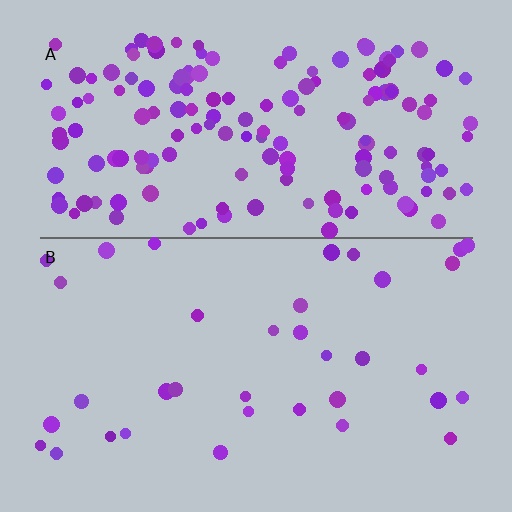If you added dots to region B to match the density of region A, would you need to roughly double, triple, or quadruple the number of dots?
Approximately quadruple.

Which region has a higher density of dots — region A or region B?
A (the top).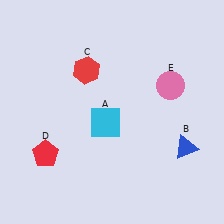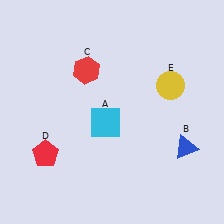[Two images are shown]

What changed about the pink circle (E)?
In Image 1, E is pink. In Image 2, it changed to yellow.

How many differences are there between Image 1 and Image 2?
There is 1 difference between the two images.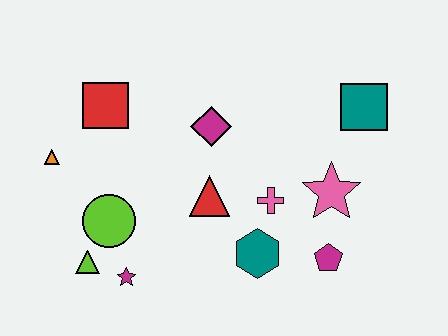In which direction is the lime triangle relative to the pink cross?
The lime triangle is to the left of the pink cross.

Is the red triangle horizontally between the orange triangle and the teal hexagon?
Yes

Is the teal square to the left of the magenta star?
No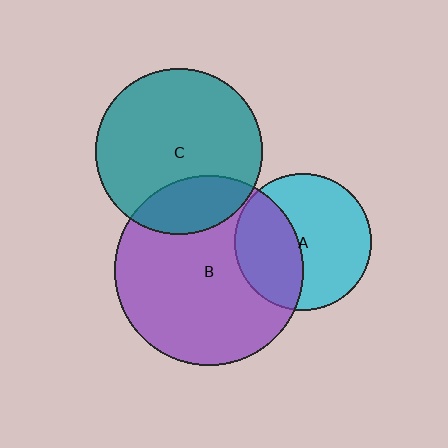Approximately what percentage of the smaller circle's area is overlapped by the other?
Approximately 20%.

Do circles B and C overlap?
Yes.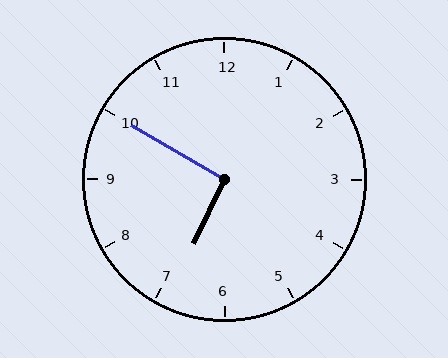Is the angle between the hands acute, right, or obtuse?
It is right.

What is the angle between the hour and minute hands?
Approximately 95 degrees.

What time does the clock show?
6:50.